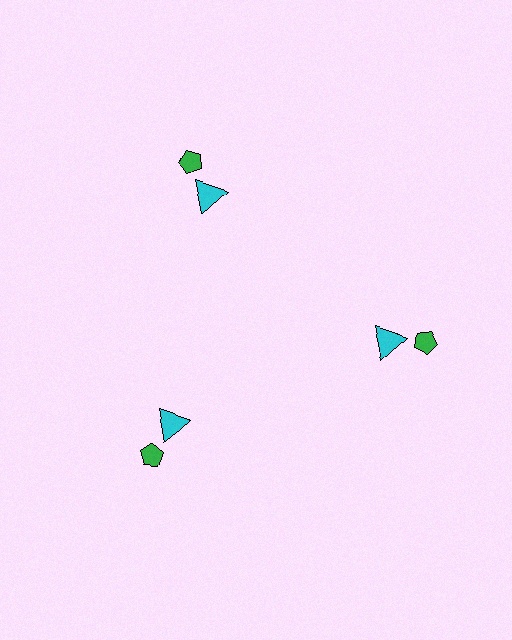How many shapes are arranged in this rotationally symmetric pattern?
There are 6 shapes, arranged in 3 groups of 2.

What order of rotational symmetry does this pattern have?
This pattern has 3-fold rotational symmetry.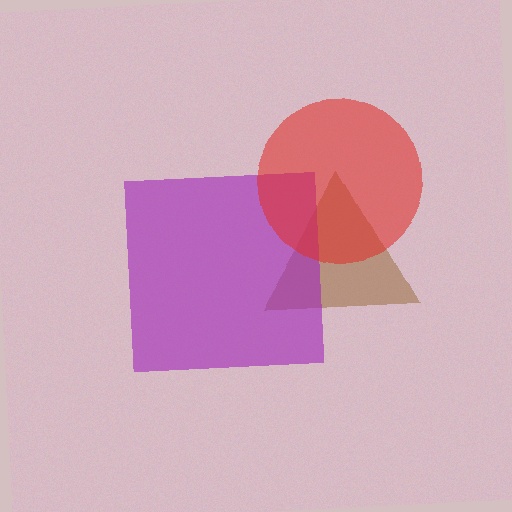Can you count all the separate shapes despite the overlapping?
Yes, there are 3 separate shapes.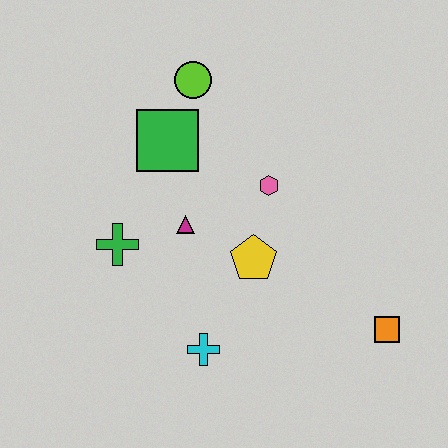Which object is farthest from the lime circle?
The orange square is farthest from the lime circle.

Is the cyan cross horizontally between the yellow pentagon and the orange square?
No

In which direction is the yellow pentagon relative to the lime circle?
The yellow pentagon is below the lime circle.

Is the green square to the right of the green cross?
Yes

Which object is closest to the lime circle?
The green square is closest to the lime circle.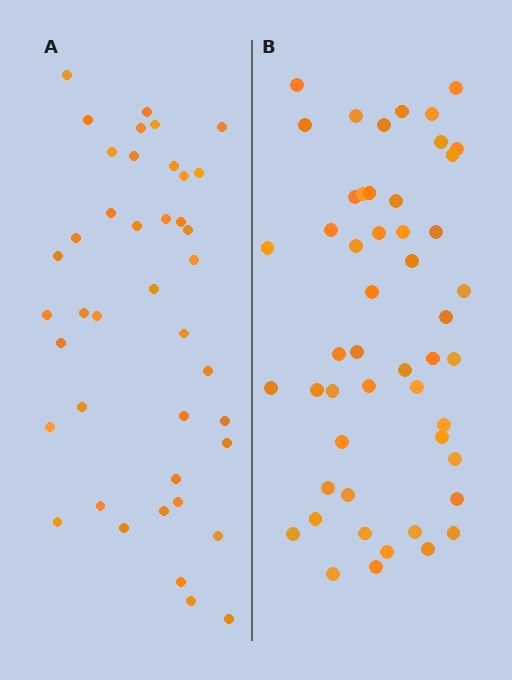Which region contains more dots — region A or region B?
Region B (the right region) has more dots.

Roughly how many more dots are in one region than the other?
Region B has roughly 8 or so more dots than region A.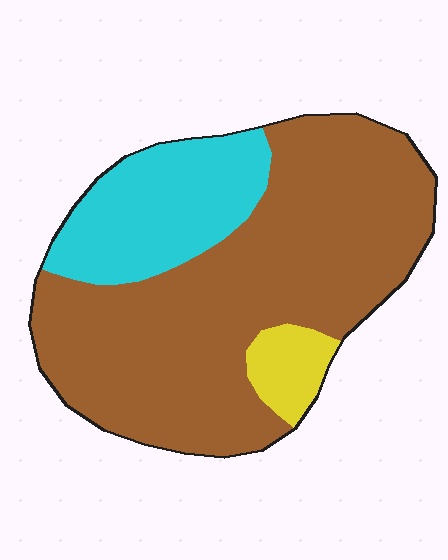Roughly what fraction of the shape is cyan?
Cyan takes up about one quarter (1/4) of the shape.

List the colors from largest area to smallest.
From largest to smallest: brown, cyan, yellow.